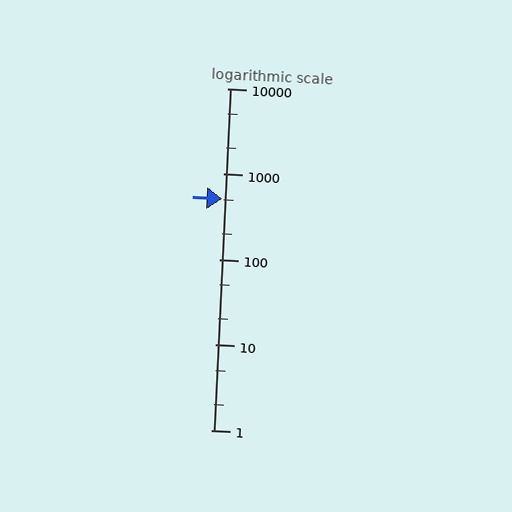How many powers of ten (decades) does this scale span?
The scale spans 4 decades, from 1 to 10000.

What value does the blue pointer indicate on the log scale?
The pointer indicates approximately 510.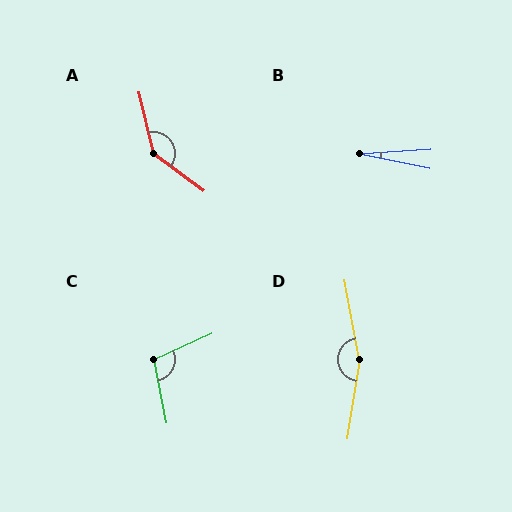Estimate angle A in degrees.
Approximately 140 degrees.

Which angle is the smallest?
B, at approximately 15 degrees.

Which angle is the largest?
D, at approximately 161 degrees.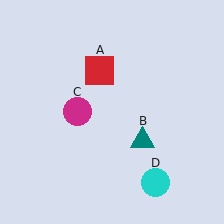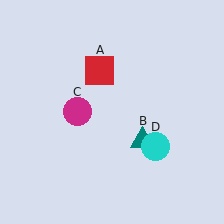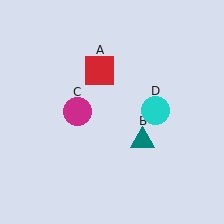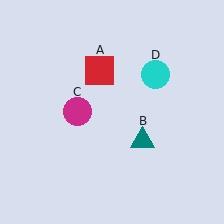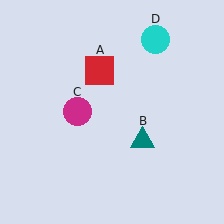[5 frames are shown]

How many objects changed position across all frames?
1 object changed position: cyan circle (object D).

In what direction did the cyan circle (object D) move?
The cyan circle (object D) moved up.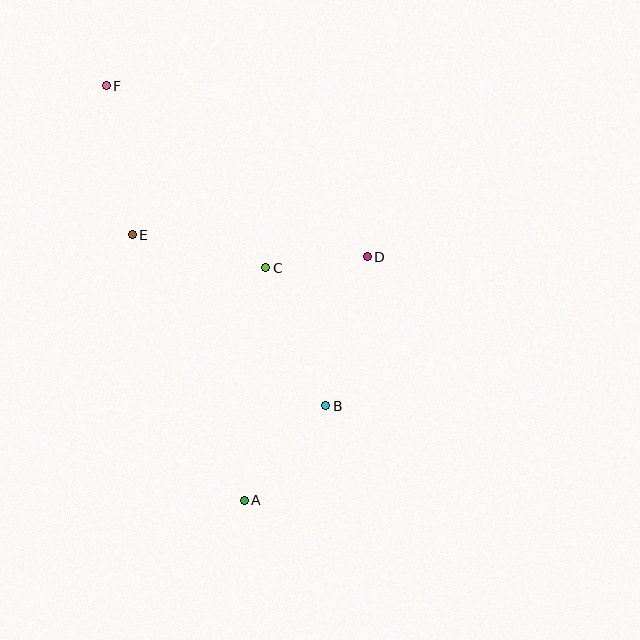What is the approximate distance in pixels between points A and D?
The distance between A and D is approximately 273 pixels.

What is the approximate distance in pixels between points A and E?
The distance between A and E is approximately 288 pixels.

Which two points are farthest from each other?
Points A and F are farthest from each other.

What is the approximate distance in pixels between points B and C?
The distance between B and C is approximately 150 pixels.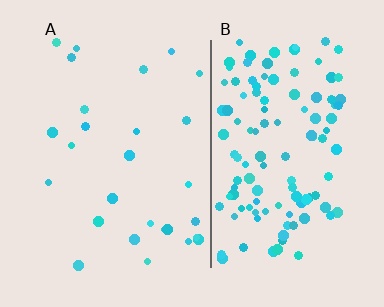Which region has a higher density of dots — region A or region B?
B (the right).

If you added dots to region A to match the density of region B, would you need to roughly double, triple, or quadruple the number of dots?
Approximately quadruple.